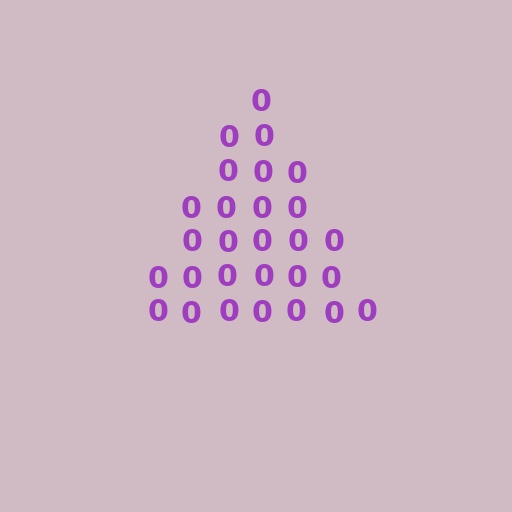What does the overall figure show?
The overall figure shows a triangle.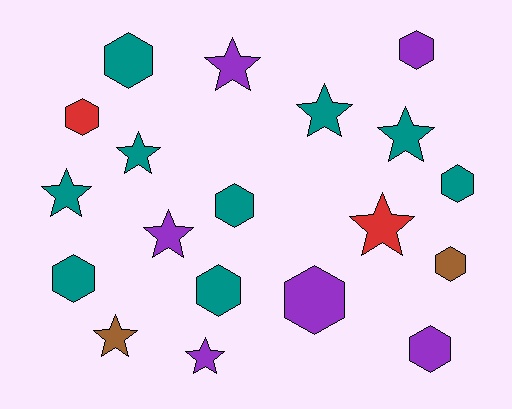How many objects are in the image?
There are 19 objects.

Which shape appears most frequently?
Hexagon, with 10 objects.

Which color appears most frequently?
Teal, with 9 objects.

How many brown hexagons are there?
There is 1 brown hexagon.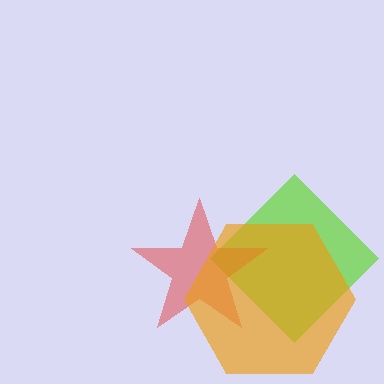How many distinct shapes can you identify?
There are 3 distinct shapes: a lime diamond, a red star, an orange hexagon.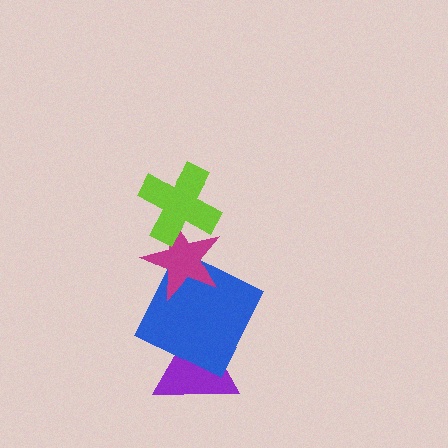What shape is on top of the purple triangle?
The blue square is on top of the purple triangle.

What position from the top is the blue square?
The blue square is 3rd from the top.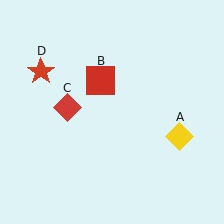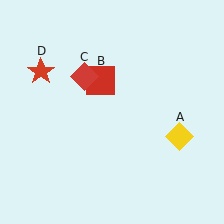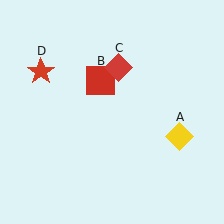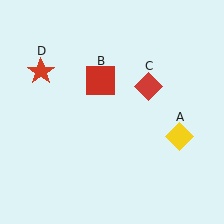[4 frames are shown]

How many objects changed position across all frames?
1 object changed position: red diamond (object C).